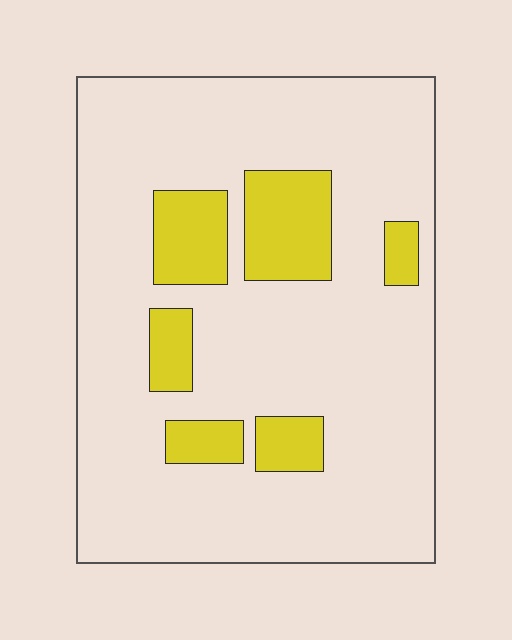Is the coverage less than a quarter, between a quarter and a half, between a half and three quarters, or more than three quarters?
Less than a quarter.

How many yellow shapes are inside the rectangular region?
6.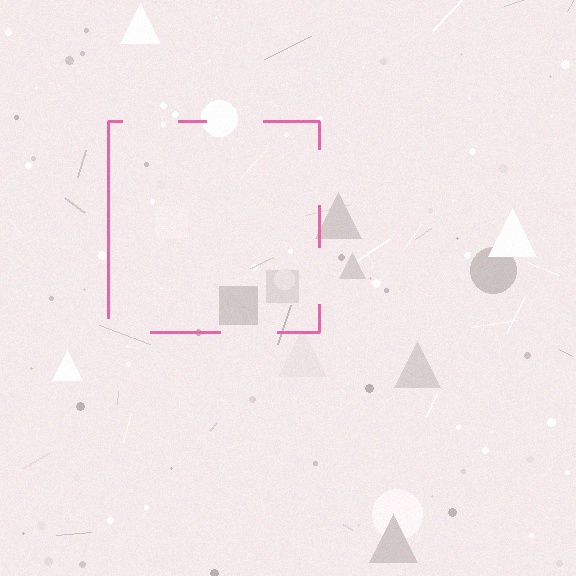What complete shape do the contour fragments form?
The contour fragments form a square.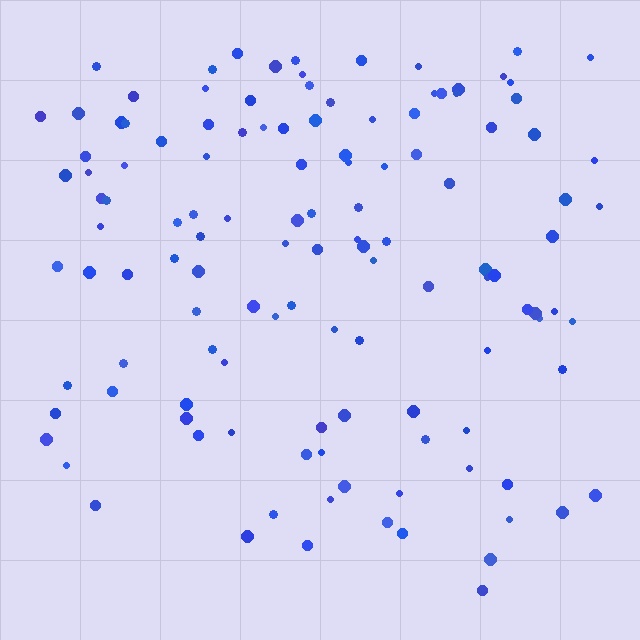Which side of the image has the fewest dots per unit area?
The bottom.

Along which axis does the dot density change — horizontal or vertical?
Vertical.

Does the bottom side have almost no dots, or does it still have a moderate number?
Still a moderate number, just noticeably fewer than the top.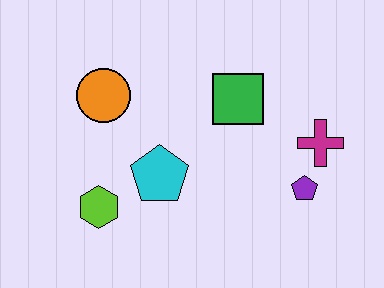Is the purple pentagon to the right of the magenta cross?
No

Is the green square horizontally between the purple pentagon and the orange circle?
Yes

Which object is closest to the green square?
The magenta cross is closest to the green square.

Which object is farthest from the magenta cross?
The lime hexagon is farthest from the magenta cross.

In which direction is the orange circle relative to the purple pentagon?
The orange circle is to the left of the purple pentagon.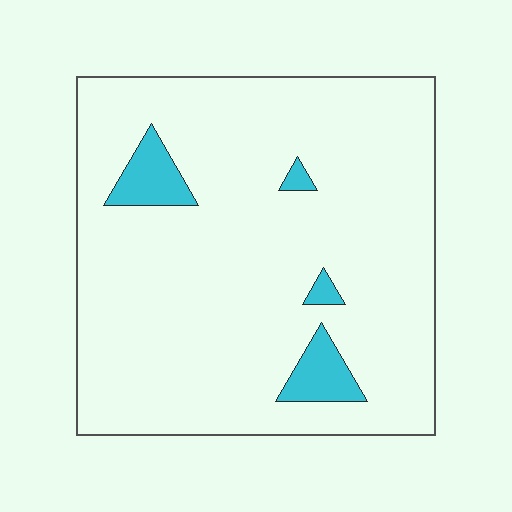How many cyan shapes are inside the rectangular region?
4.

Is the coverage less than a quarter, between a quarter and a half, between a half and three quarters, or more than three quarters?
Less than a quarter.